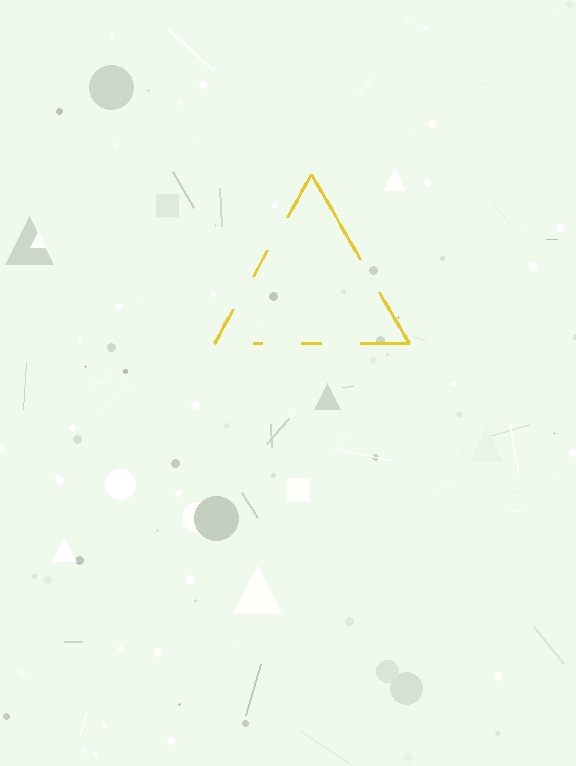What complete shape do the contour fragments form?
The contour fragments form a triangle.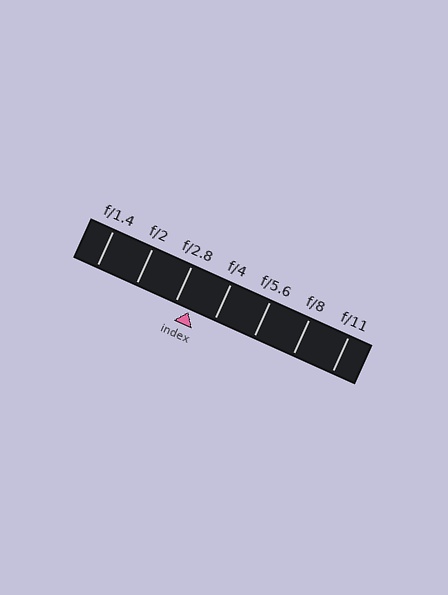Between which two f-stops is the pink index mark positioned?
The index mark is between f/2.8 and f/4.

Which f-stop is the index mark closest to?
The index mark is closest to f/2.8.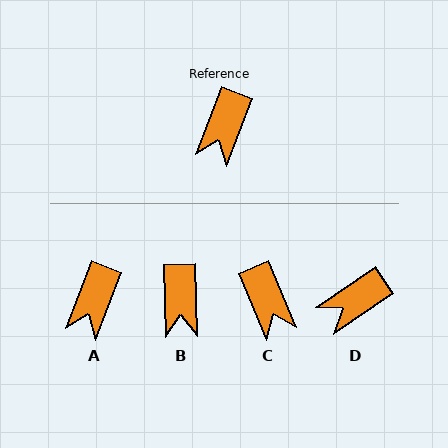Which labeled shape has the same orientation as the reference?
A.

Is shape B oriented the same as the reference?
No, it is off by about 23 degrees.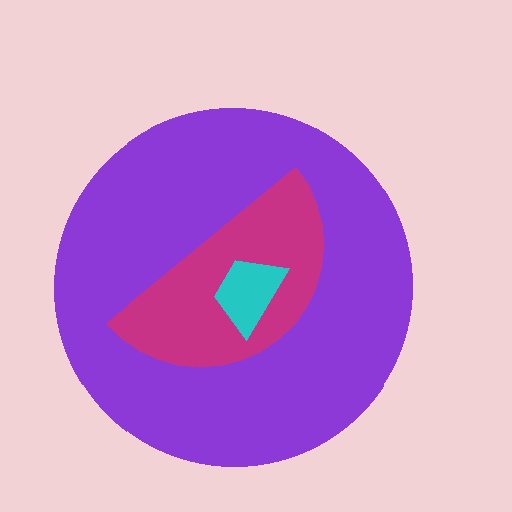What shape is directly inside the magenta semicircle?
The cyan trapezoid.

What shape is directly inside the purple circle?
The magenta semicircle.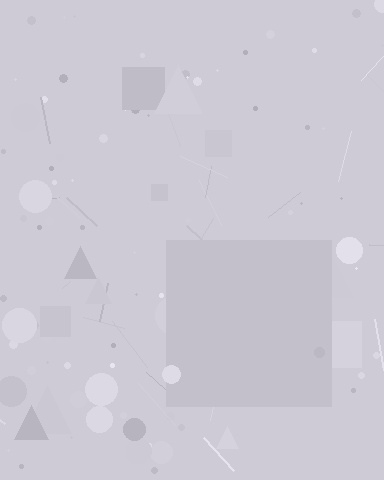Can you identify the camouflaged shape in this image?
The camouflaged shape is a square.